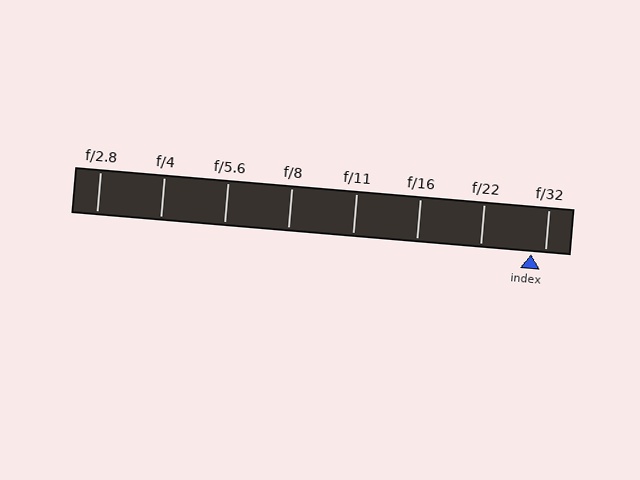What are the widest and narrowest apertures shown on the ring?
The widest aperture shown is f/2.8 and the narrowest is f/32.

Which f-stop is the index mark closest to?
The index mark is closest to f/32.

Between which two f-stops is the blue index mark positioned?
The index mark is between f/22 and f/32.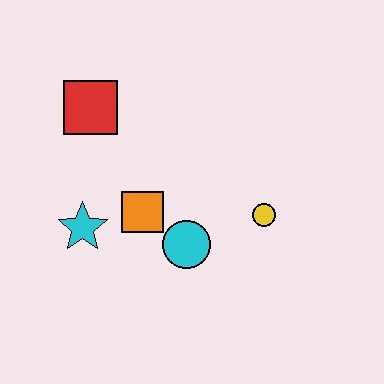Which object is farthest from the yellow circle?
The red square is farthest from the yellow circle.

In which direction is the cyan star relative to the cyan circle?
The cyan star is to the left of the cyan circle.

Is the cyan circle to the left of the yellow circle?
Yes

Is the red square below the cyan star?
No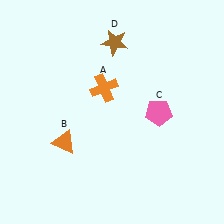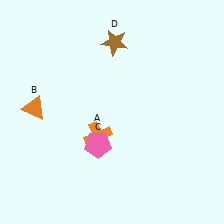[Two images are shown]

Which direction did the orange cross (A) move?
The orange cross (A) moved down.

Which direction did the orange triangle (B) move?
The orange triangle (B) moved up.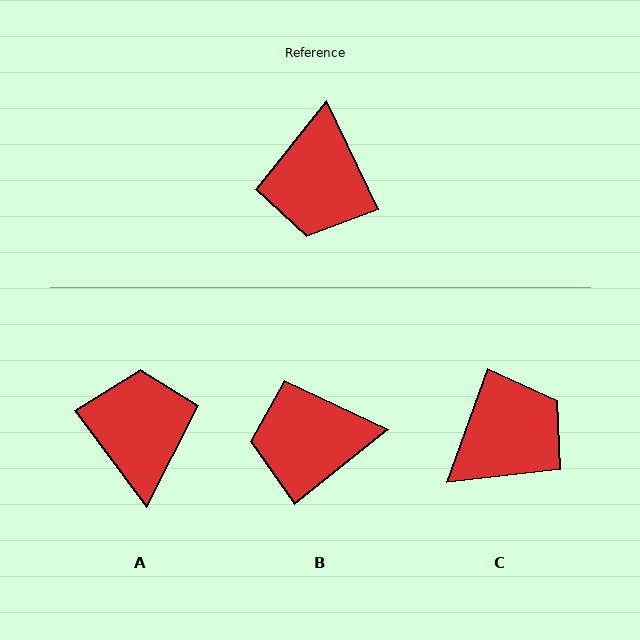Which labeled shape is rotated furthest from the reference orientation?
A, about 169 degrees away.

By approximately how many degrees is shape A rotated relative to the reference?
Approximately 169 degrees clockwise.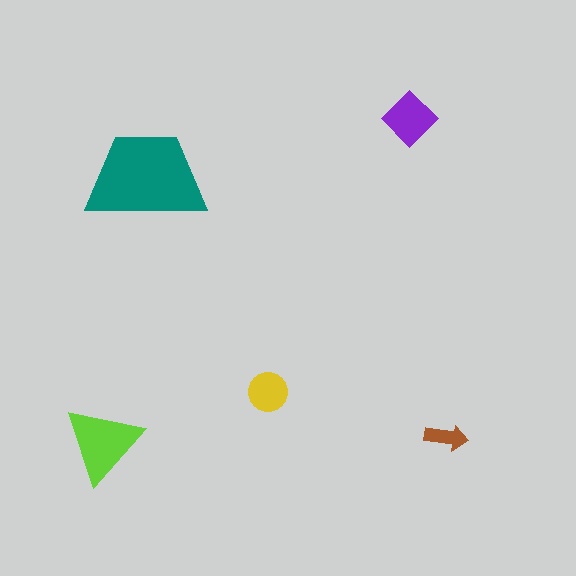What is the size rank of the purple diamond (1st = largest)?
3rd.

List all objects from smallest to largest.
The brown arrow, the yellow circle, the purple diamond, the lime triangle, the teal trapezoid.